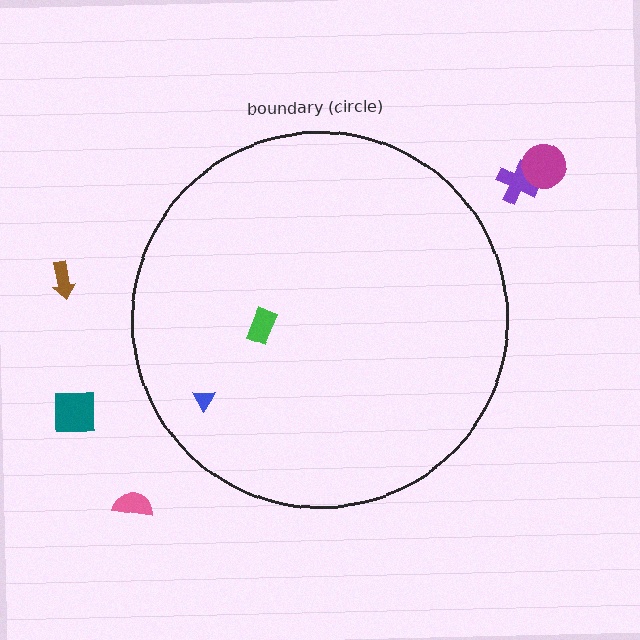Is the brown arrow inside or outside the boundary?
Outside.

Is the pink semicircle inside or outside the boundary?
Outside.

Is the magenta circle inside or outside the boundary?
Outside.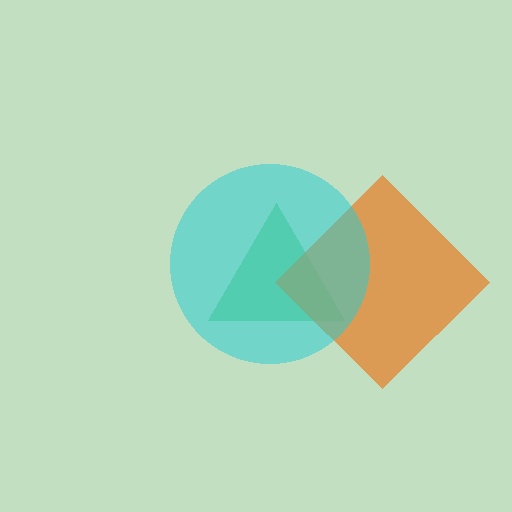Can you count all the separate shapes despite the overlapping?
Yes, there are 3 separate shapes.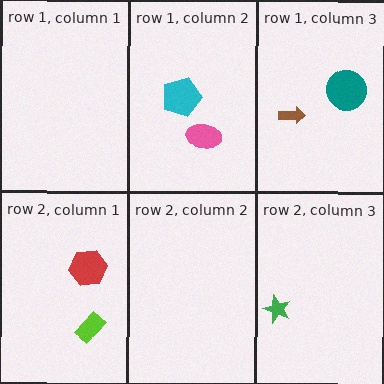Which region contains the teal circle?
The row 1, column 3 region.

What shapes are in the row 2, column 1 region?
The lime rectangle, the red hexagon.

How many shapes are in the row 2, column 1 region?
2.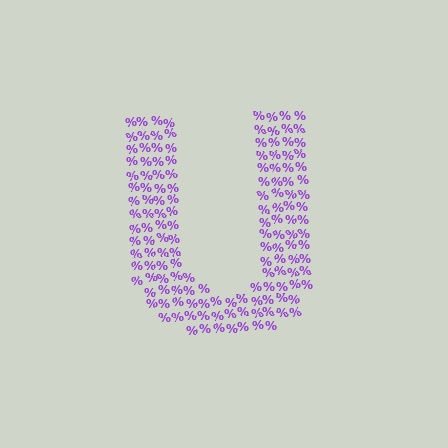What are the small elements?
The small elements are percent signs.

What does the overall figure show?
The overall figure shows the letter U.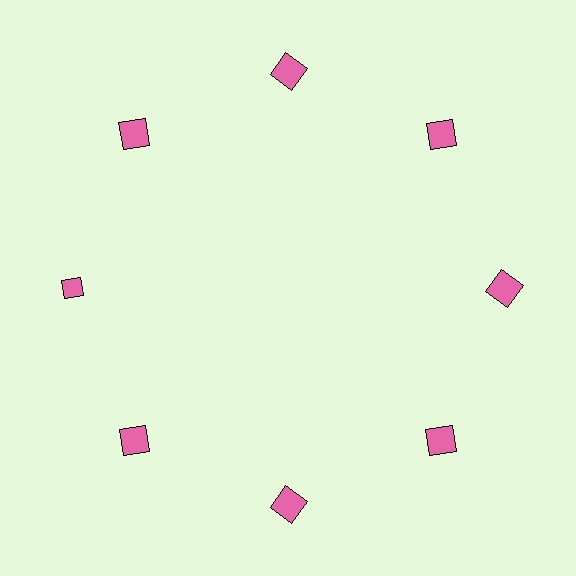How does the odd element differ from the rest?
It has a different shape: diamond instead of square.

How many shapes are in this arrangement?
There are 8 shapes arranged in a ring pattern.